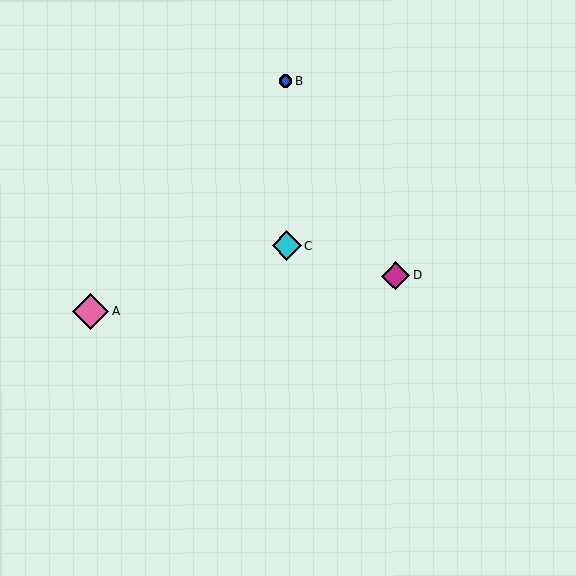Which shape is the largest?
The pink diamond (labeled A) is the largest.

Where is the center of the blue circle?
The center of the blue circle is at (286, 81).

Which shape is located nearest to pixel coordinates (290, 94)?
The blue circle (labeled B) at (286, 81) is nearest to that location.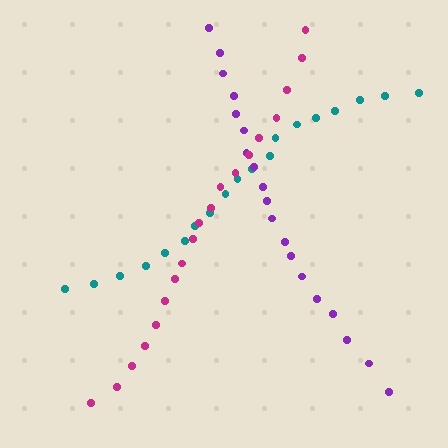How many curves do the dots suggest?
There are 3 distinct paths.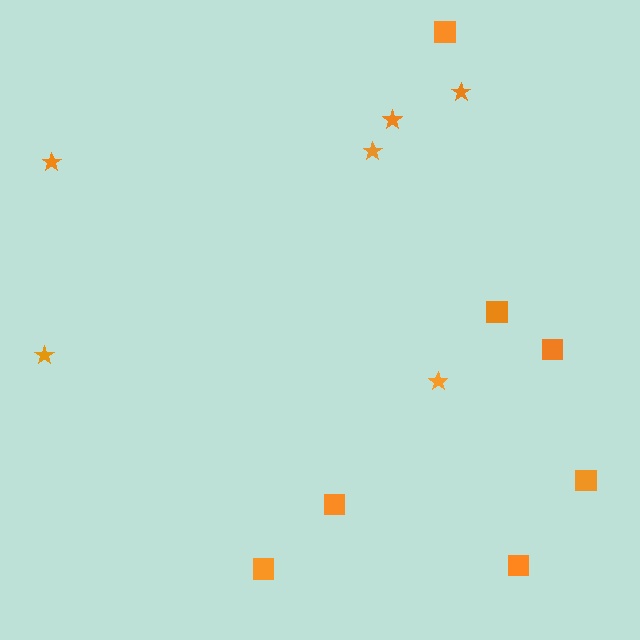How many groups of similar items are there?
There are 2 groups: one group of stars (6) and one group of squares (7).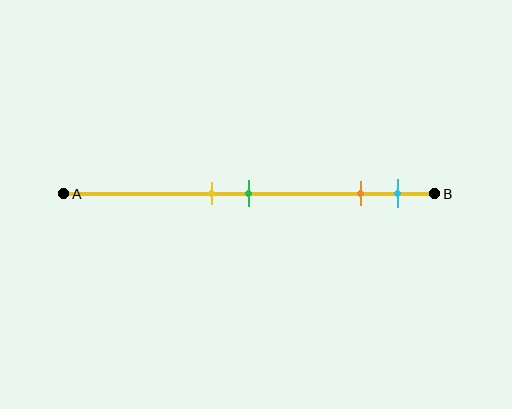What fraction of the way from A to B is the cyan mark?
The cyan mark is approximately 90% (0.9) of the way from A to B.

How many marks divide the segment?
There are 4 marks dividing the segment.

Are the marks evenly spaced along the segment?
No, the marks are not evenly spaced.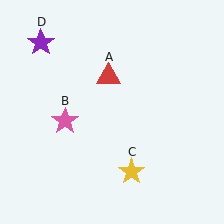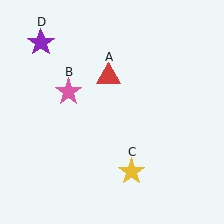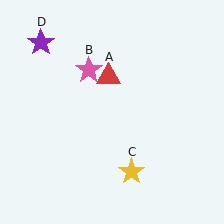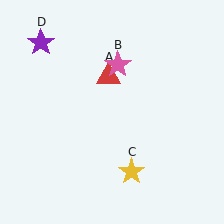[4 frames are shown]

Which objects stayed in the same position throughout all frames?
Red triangle (object A) and yellow star (object C) and purple star (object D) remained stationary.